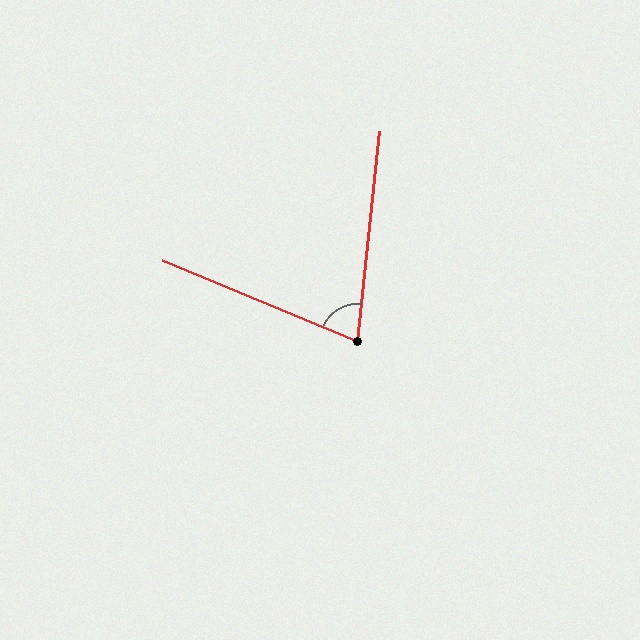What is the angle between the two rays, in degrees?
Approximately 73 degrees.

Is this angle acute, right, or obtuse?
It is acute.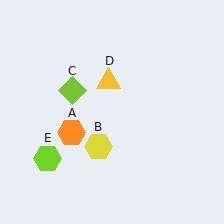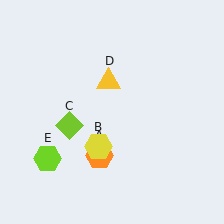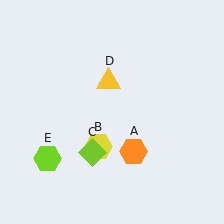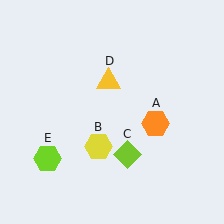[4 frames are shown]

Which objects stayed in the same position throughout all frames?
Yellow hexagon (object B) and yellow triangle (object D) and lime hexagon (object E) remained stationary.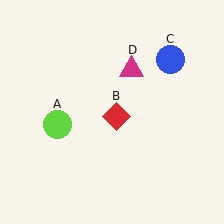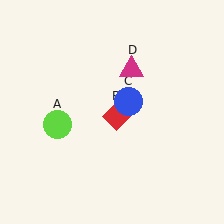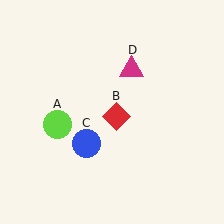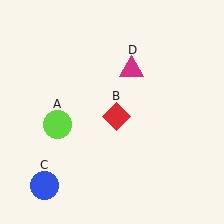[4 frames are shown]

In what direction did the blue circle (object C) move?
The blue circle (object C) moved down and to the left.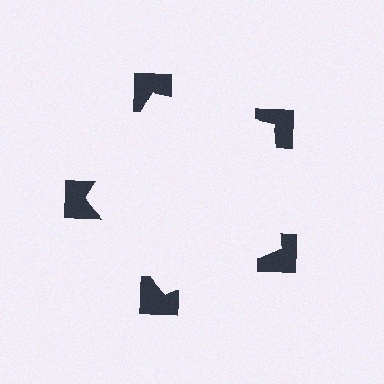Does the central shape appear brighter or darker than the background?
It typically appears slightly brighter than the background, even though no actual brightness change is drawn.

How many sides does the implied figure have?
5 sides.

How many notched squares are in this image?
There are 5 — one at each vertex of the illusory pentagon.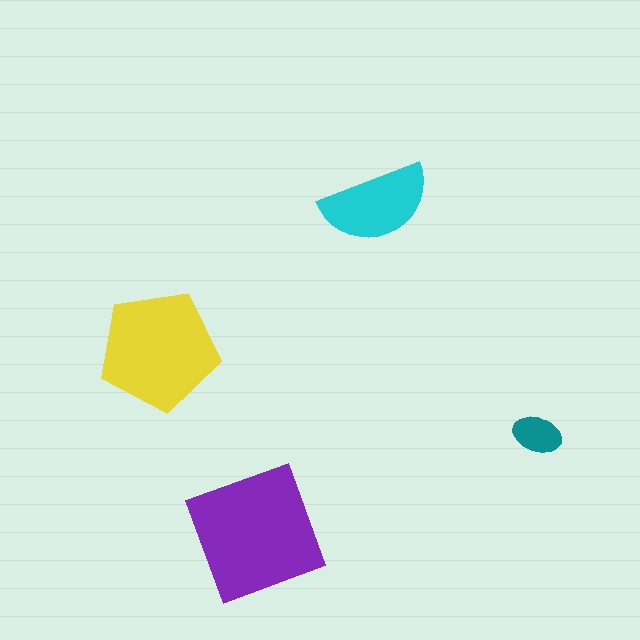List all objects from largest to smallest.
The purple square, the yellow pentagon, the cyan semicircle, the teal ellipse.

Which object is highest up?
The cyan semicircle is topmost.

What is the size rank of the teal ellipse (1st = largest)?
4th.